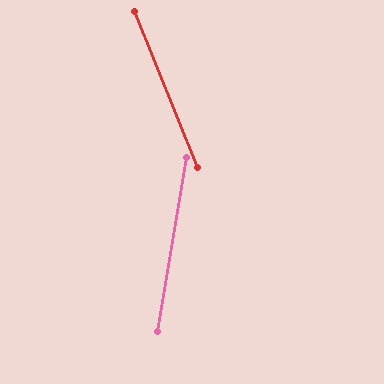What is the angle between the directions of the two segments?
Approximately 32 degrees.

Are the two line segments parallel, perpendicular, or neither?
Neither parallel nor perpendicular — they differ by about 32°.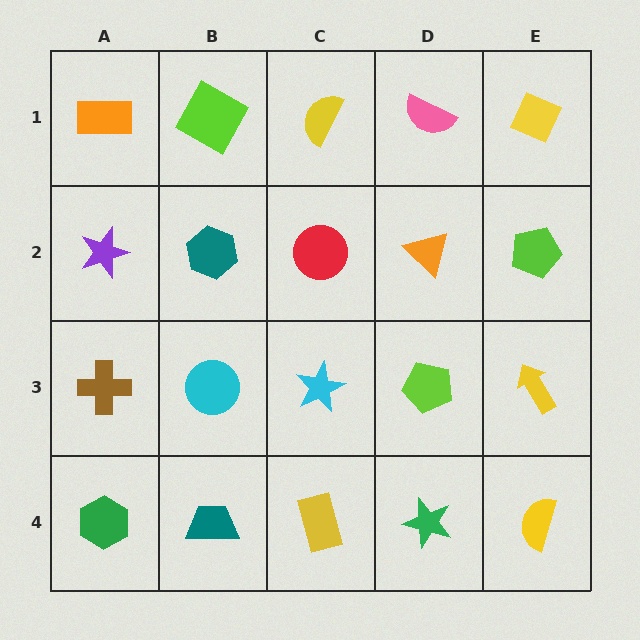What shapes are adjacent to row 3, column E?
A lime pentagon (row 2, column E), a yellow semicircle (row 4, column E), a lime pentagon (row 3, column D).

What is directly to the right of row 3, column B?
A cyan star.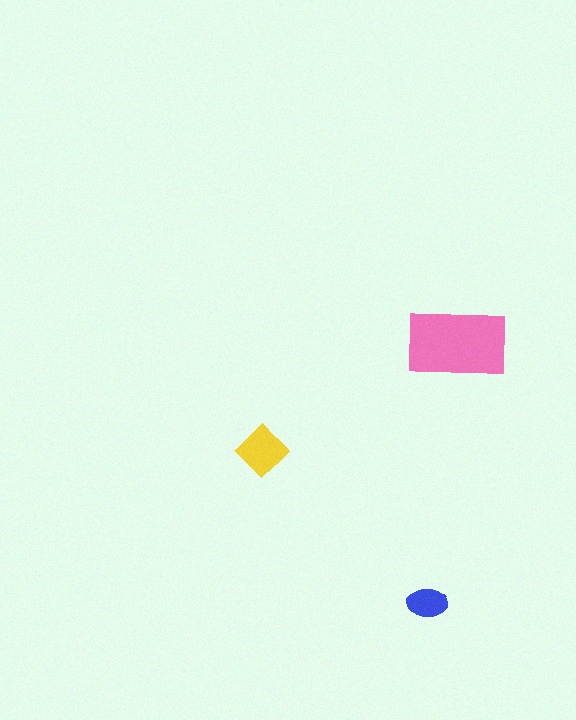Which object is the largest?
The pink rectangle.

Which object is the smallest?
The blue ellipse.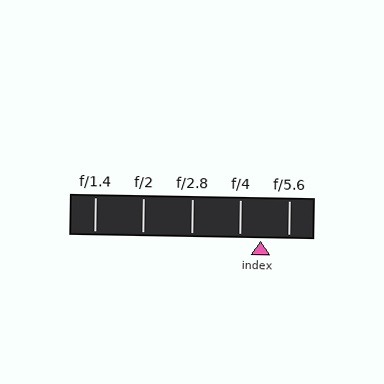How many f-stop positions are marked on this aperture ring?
There are 5 f-stop positions marked.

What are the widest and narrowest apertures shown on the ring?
The widest aperture shown is f/1.4 and the narrowest is f/5.6.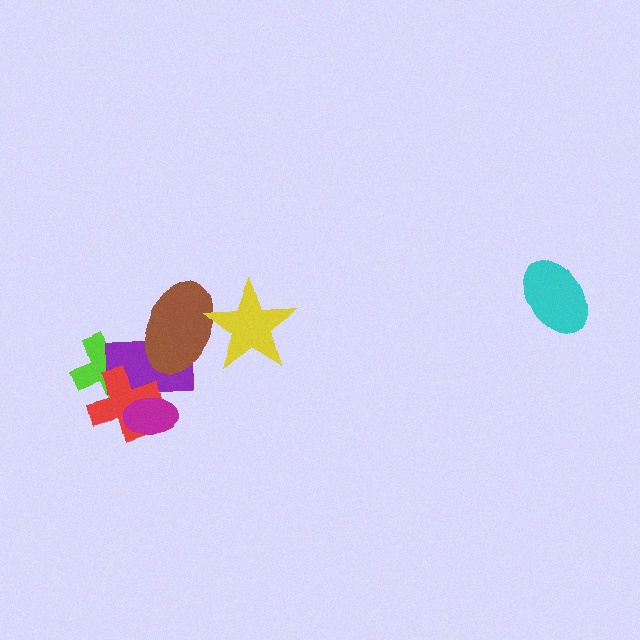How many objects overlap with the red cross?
3 objects overlap with the red cross.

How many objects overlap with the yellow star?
1 object overlaps with the yellow star.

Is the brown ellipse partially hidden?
Yes, it is partially covered by another shape.